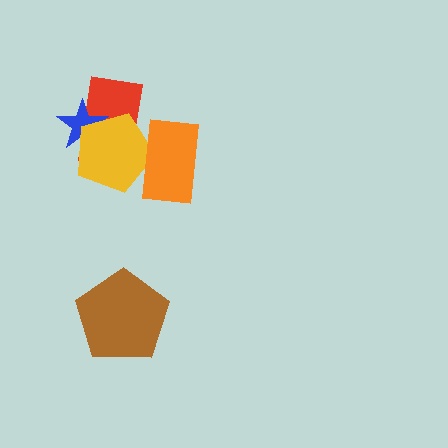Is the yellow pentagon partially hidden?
Yes, it is partially covered by another shape.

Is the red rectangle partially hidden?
Yes, it is partially covered by another shape.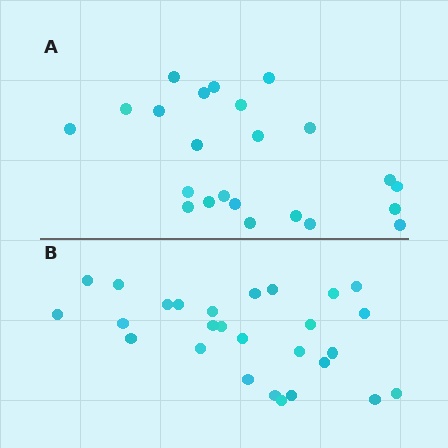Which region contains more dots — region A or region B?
Region B (the bottom region) has more dots.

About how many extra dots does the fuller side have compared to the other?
Region B has about 4 more dots than region A.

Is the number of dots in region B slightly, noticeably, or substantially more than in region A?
Region B has only slightly more — the two regions are fairly close. The ratio is roughly 1.2 to 1.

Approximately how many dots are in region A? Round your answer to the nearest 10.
About 20 dots. (The exact count is 23, which rounds to 20.)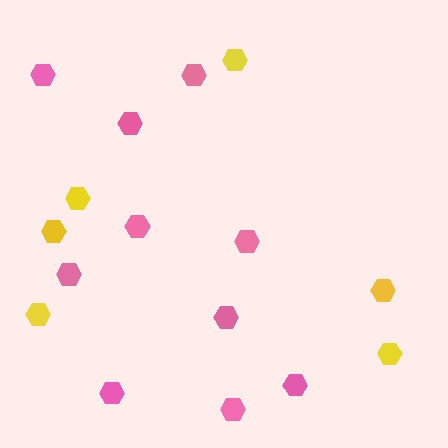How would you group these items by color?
There are 2 groups: one group of yellow hexagons (6) and one group of pink hexagons (10).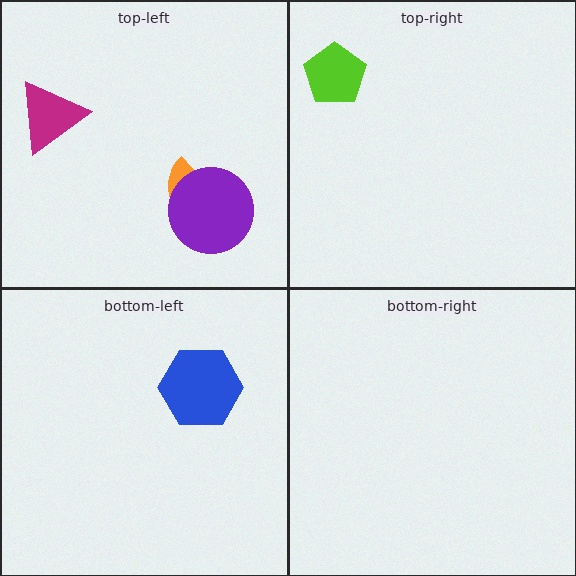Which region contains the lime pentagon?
The top-right region.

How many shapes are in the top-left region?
3.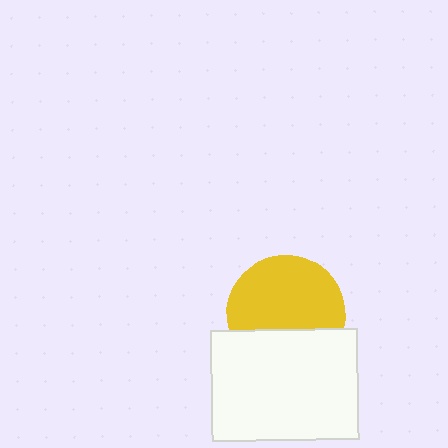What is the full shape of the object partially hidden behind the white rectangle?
The partially hidden object is a yellow circle.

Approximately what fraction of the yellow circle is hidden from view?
Roughly 35% of the yellow circle is hidden behind the white rectangle.